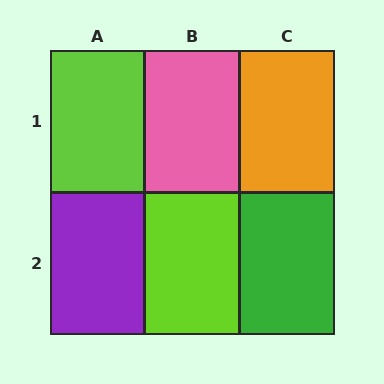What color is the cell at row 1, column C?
Orange.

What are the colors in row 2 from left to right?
Purple, lime, green.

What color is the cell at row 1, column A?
Lime.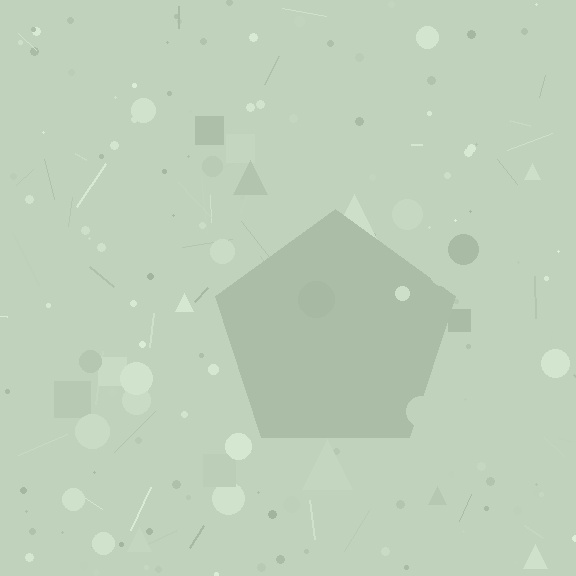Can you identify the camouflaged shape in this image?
The camouflaged shape is a pentagon.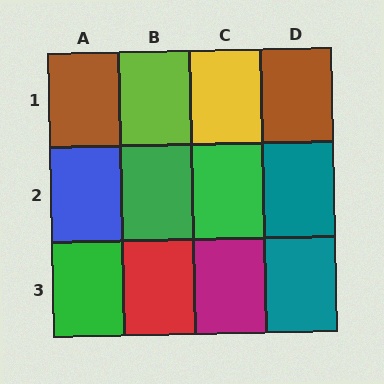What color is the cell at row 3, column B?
Red.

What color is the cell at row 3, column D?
Teal.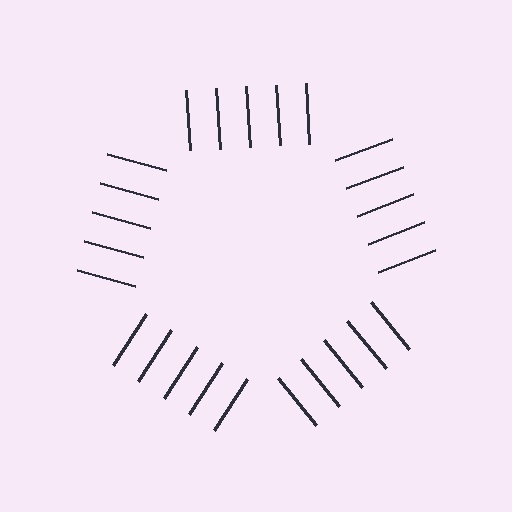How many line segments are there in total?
25 — 5 along each of the 5 edges.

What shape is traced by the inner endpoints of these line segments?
An illusory pentagon — the line segments terminate on its edges but no continuous stroke is drawn.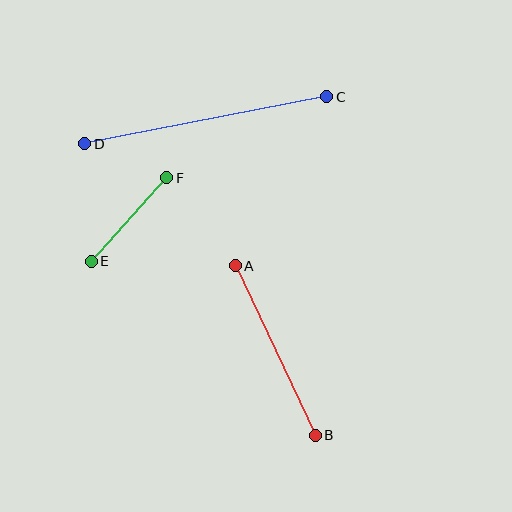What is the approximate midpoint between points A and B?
The midpoint is at approximately (275, 350) pixels.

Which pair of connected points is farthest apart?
Points C and D are farthest apart.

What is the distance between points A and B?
The distance is approximately 188 pixels.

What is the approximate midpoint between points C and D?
The midpoint is at approximately (206, 120) pixels.